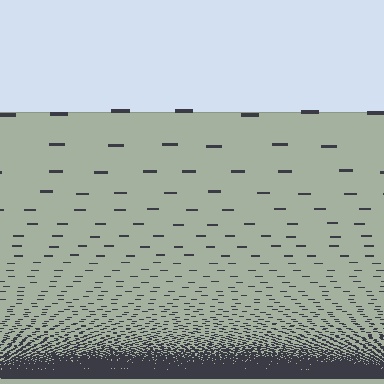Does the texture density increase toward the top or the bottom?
Density increases toward the bottom.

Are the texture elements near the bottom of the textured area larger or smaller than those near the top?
Smaller. The gradient is inverted — elements near the bottom are smaller and denser.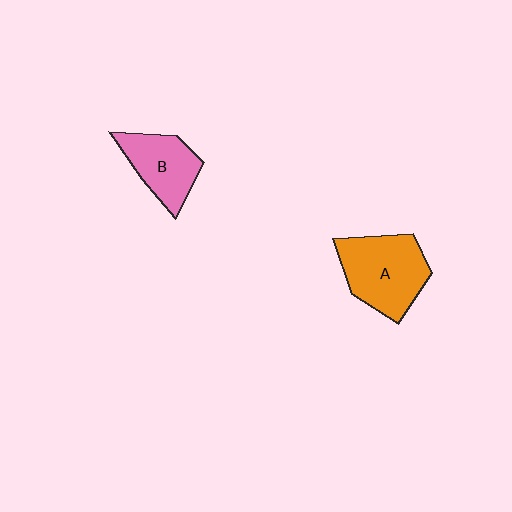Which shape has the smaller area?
Shape B (pink).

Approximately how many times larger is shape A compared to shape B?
Approximately 1.4 times.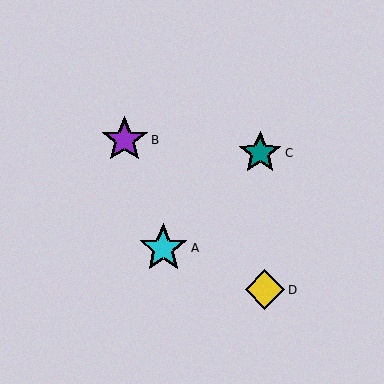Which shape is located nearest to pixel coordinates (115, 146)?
The purple star (labeled B) at (125, 140) is nearest to that location.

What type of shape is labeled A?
Shape A is a cyan star.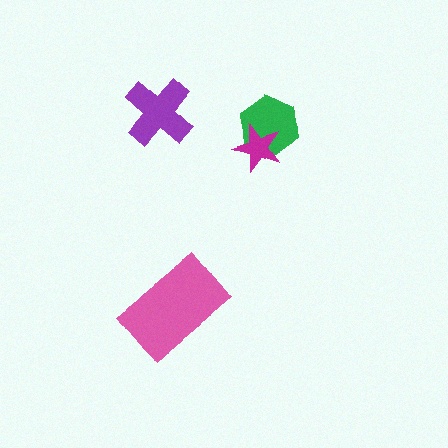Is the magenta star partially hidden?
No, no other shape covers it.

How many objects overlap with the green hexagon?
1 object overlaps with the green hexagon.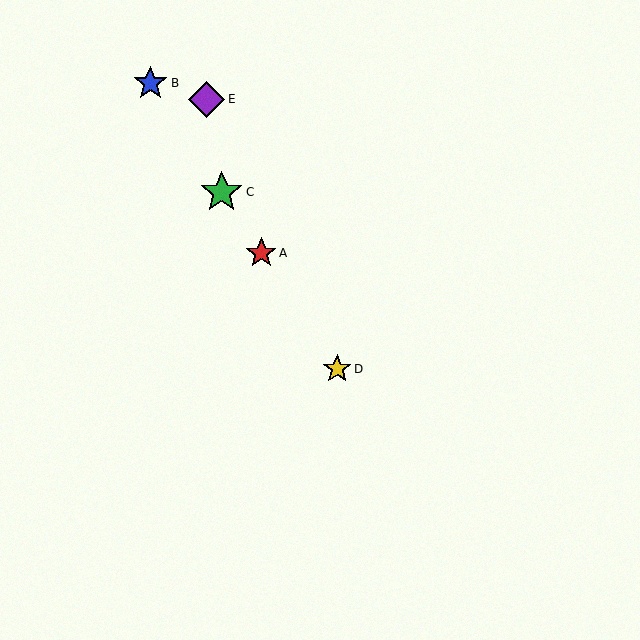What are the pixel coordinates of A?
Object A is at (261, 253).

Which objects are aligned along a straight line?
Objects A, B, C, D are aligned along a straight line.